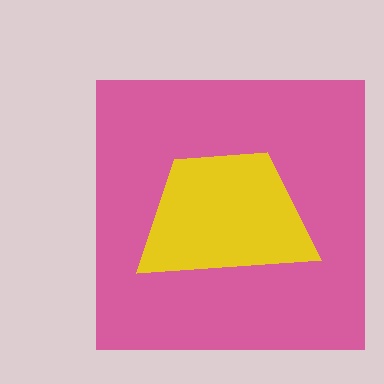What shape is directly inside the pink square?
The yellow trapezoid.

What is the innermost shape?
The yellow trapezoid.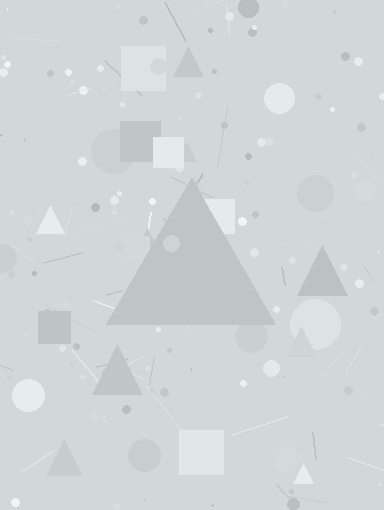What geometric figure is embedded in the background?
A triangle is embedded in the background.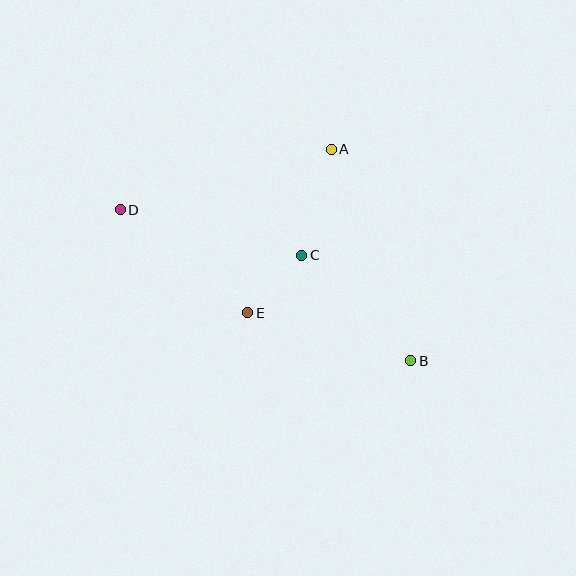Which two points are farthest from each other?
Points B and D are farthest from each other.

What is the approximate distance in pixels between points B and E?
The distance between B and E is approximately 170 pixels.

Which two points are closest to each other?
Points C and E are closest to each other.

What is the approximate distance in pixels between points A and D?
The distance between A and D is approximately 220 pixels.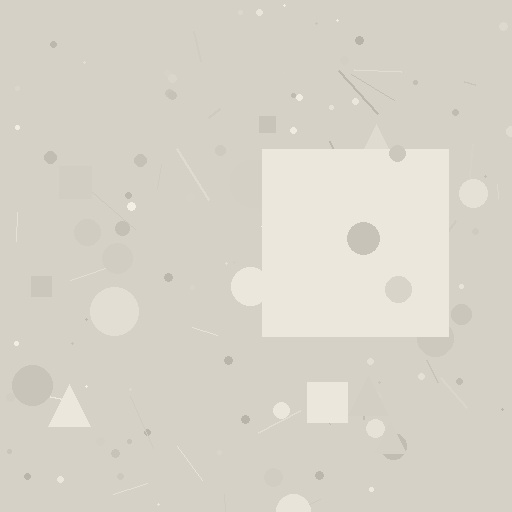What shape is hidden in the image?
A square is hidden in the image.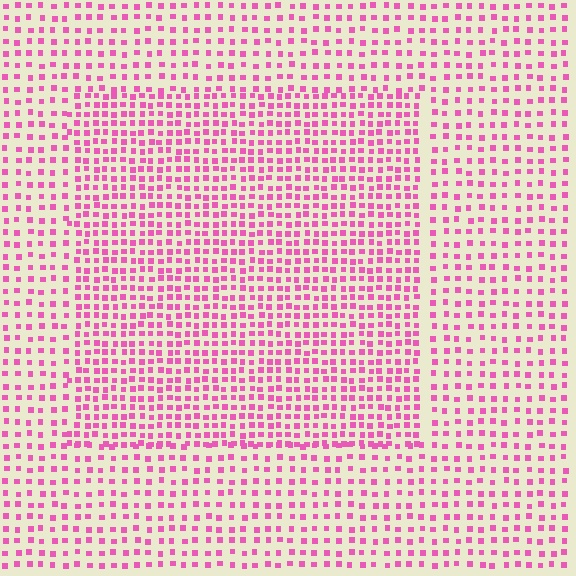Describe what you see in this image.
The image contains small pink elements arranged at two different densities. A rectangle-shaped region is visible where the elements are more densely packed than the surrounding area.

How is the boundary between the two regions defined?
The boundary is defined by a change in element density (approximately 1.7x ratio). All elements are the same color, size, and shape.